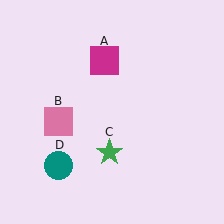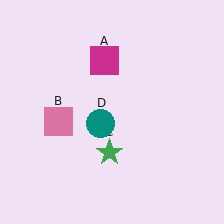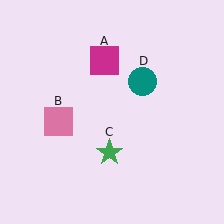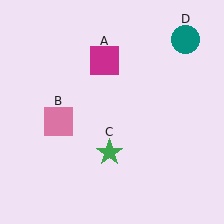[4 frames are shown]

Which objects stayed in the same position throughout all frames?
Magenta square (object A) and pink square (object B) and green star (object C) remained stationary.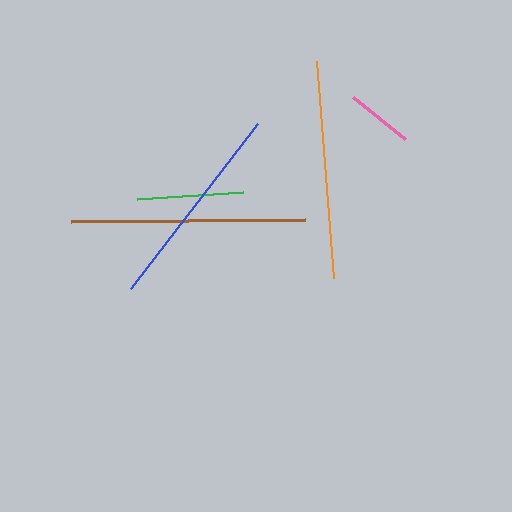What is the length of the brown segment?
The brown segment is approximately 234 pixels long.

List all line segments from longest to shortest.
From longest to shortest: brown, orange, blue, green, pink.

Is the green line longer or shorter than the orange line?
The orange line is longer than the green line.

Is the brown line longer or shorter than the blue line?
The brown line is longer than the blue line.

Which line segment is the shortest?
The pink line is the shortest at approximately 67 pixels.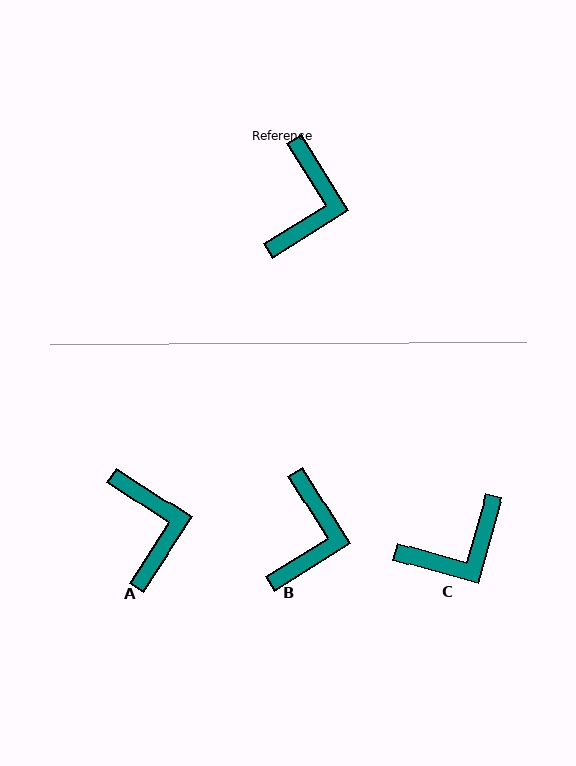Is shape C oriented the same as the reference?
No, it is off by about 48 degrees.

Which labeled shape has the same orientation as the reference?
B.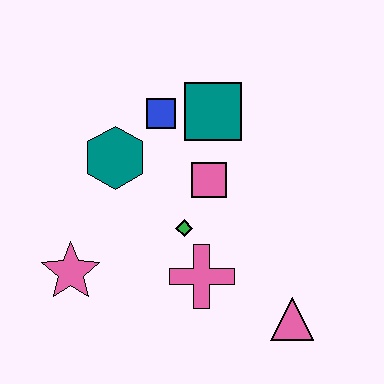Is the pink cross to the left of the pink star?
No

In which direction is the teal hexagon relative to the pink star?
The teal hexagon is above the pink star.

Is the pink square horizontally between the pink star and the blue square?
No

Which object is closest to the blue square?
The teal square is closest to the blue square.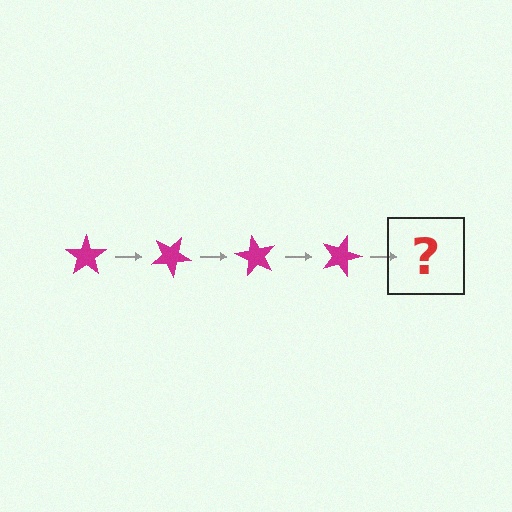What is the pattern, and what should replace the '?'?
The pattern is that the star rotates 30 degrees each step. The '?' should be a magenta star rotated 120 degrees.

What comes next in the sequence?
The next element should be a magenta star rotated 120 degrees.